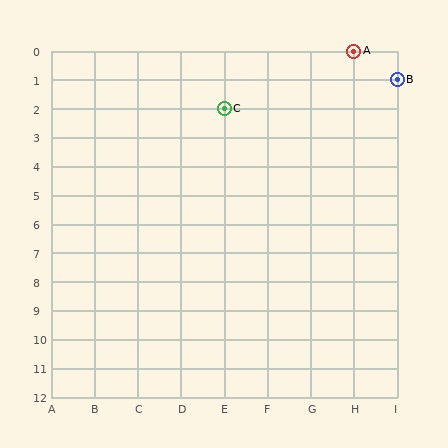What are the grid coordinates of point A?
Point A is at grid coordinates (H, 0).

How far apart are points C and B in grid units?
Points C and B are 4 columns and 1 row apart (about 4.1 grid units diagonally).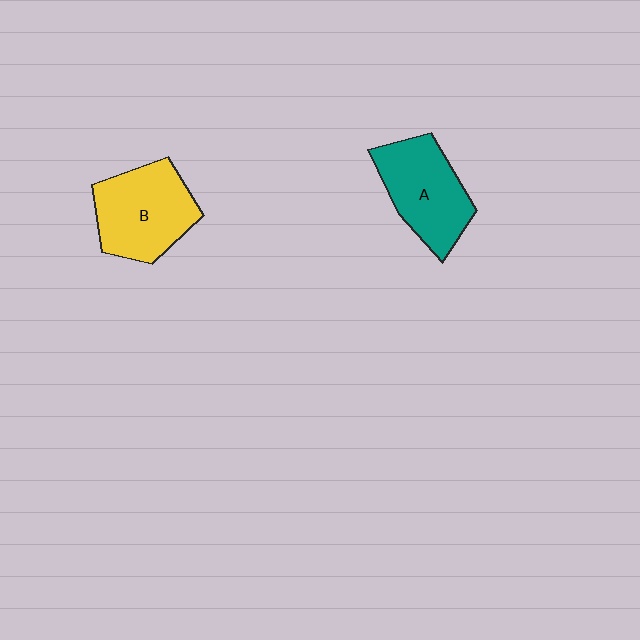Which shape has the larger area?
Shape B (yellow).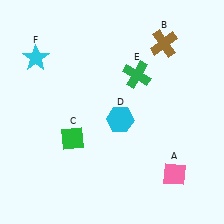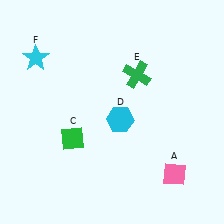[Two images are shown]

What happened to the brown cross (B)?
The brown cross (B) was removed in Image 2. It was in the top-right area of Image 1.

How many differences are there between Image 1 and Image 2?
There is 1 difference between the two images.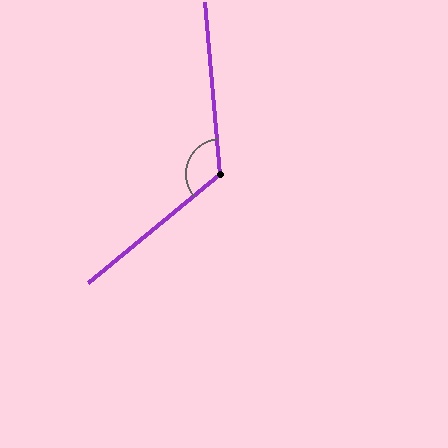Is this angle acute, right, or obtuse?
It is obtuse.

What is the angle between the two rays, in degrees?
Approximately 125 degrees.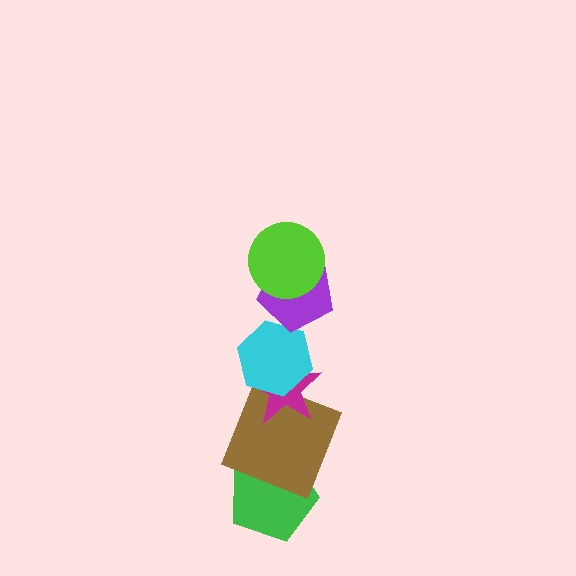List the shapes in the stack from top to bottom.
From top to bottom: the lime circle, the purple pentagon, the cyan hexagon, the magenta star, the brown square, the green pentagon.